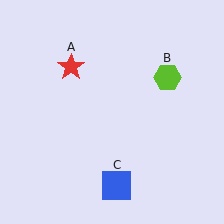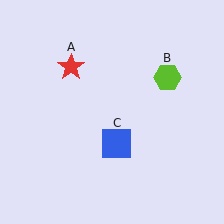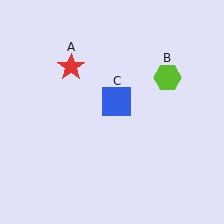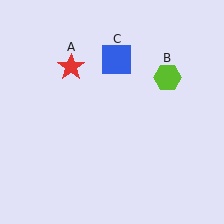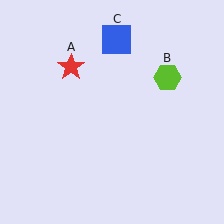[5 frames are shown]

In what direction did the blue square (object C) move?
The blue square (object C) moved up.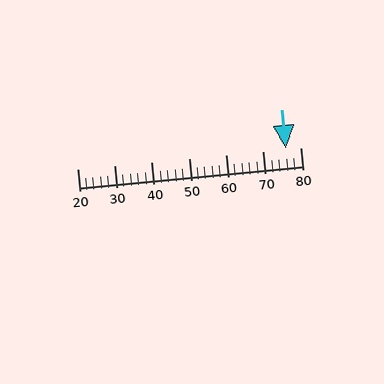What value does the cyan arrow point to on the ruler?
The cyan arrow points to approximately 76.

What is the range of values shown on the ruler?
The ruler shows values from 20 to 80.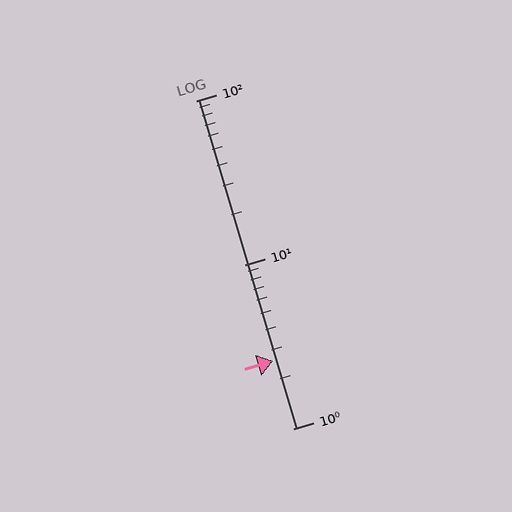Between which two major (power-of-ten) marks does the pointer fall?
The pointer is between 1 and 10.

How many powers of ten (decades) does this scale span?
The scale spans 2 decades, from 1 to 100.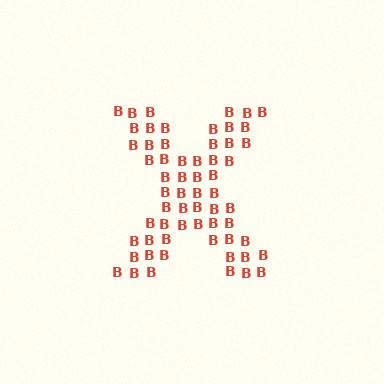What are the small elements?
The small elements are letter B's.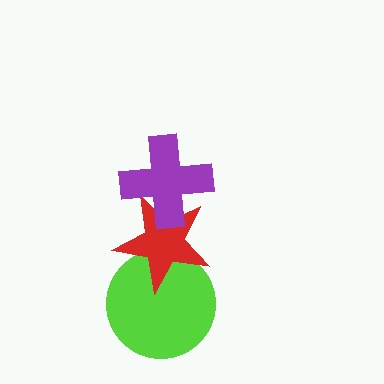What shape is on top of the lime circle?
The red star is on top of the lime circle.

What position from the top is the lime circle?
The lime circle is 3rd from the top.